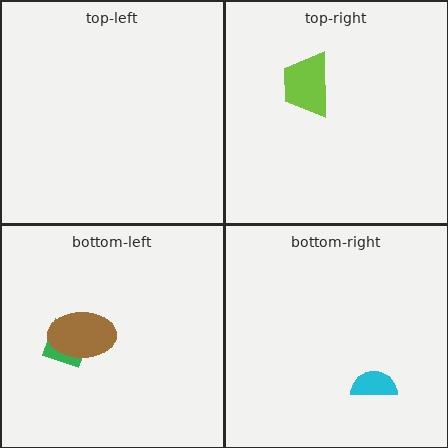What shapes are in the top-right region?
The lime trapezoid.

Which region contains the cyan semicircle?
The bottom-right region.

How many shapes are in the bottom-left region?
2.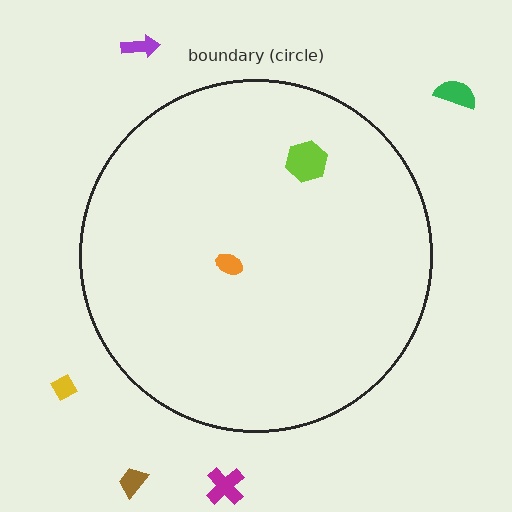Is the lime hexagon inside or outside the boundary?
Inside.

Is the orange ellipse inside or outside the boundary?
Inside.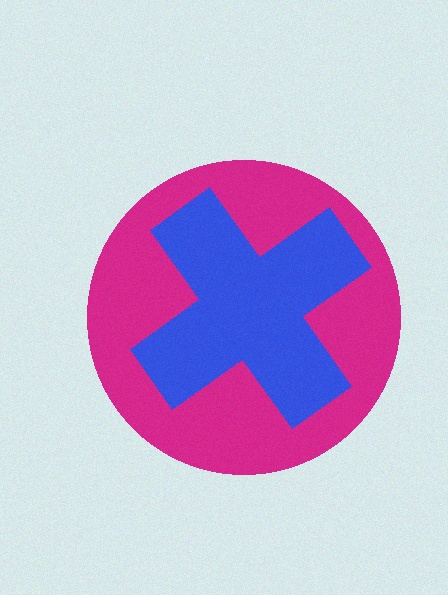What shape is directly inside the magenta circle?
The blue cross.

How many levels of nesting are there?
2.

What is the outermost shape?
The magenta circle.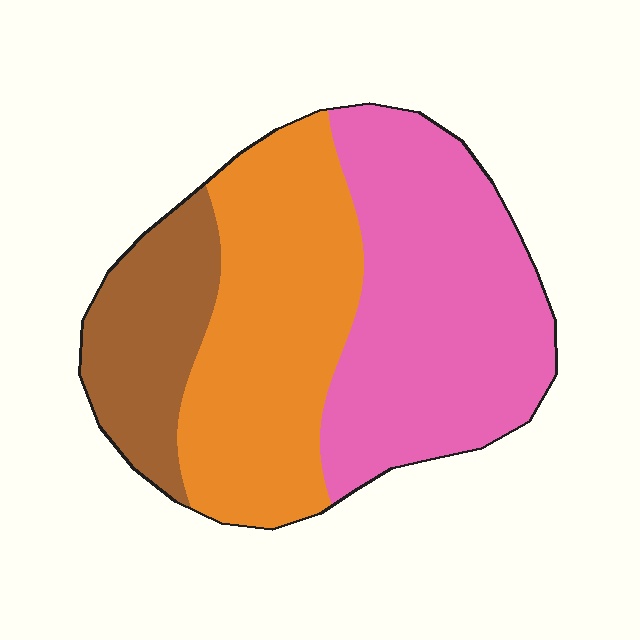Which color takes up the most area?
Pink, at roughly 45%.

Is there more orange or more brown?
Orange.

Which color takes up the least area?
Brown, at roughly 20%.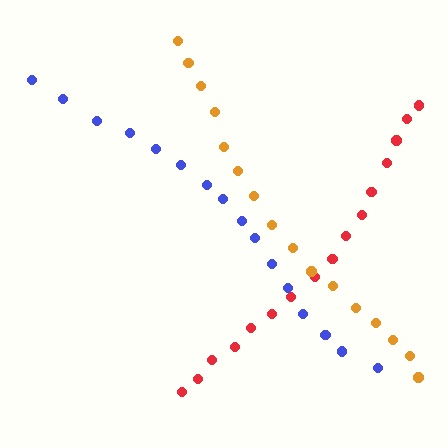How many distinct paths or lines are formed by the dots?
There are 3 distinct paths.